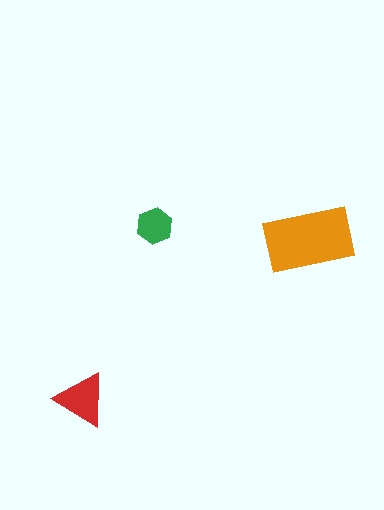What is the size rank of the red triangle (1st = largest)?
2nd.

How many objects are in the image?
There are 3 objects in the image.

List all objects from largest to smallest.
The orange rectangle, the red triangle, the green hexagon.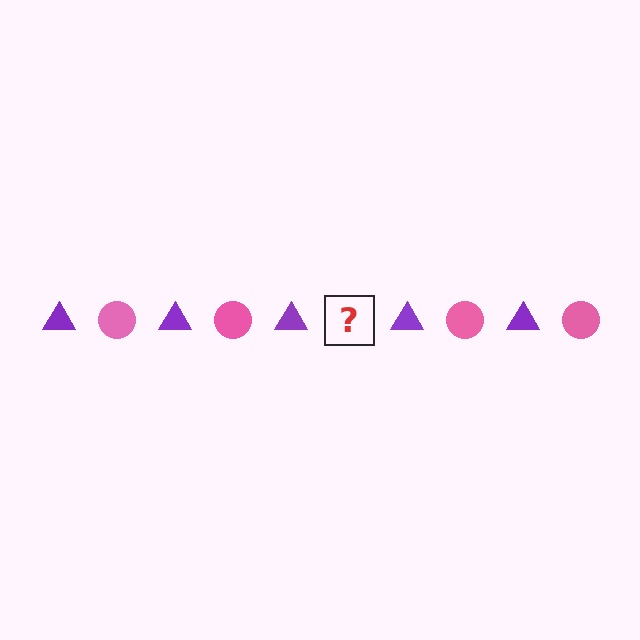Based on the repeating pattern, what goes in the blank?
The blank should be a pink circle.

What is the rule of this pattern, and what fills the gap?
The rule is that the pattern alternates between purple triangle and pink circle. The gap should be filled with a pink circle.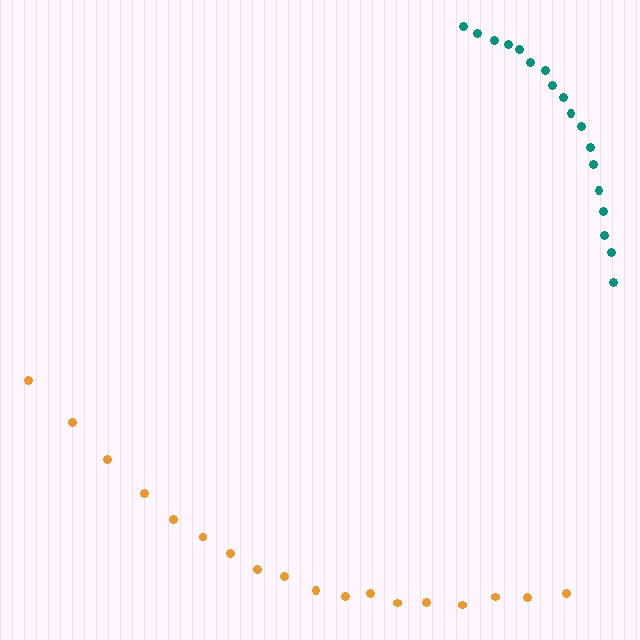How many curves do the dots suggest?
There are 2 distinct paths.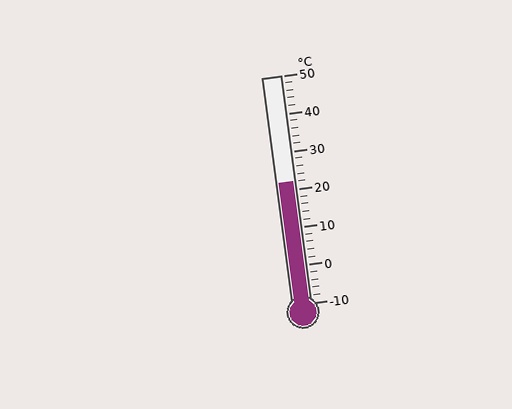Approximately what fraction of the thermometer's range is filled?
The thermometer is filled to approximately 55% of its range.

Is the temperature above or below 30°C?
The temperature is below 30°C.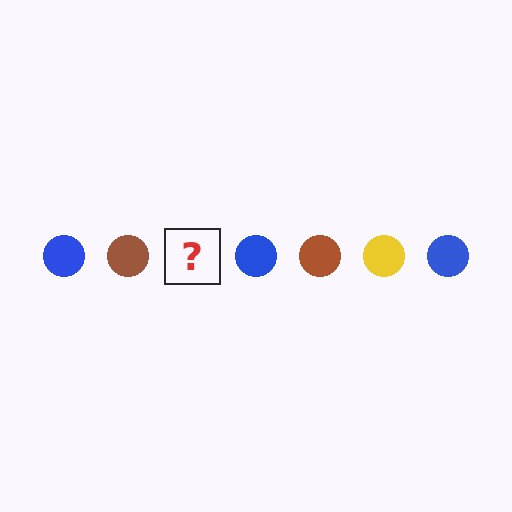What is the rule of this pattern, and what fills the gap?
The rule is that the pattern cycles through blue, brown, yellow circles. The gap should be filled with a yellow circle.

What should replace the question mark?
The question mark should be replaced with a yellow circle.